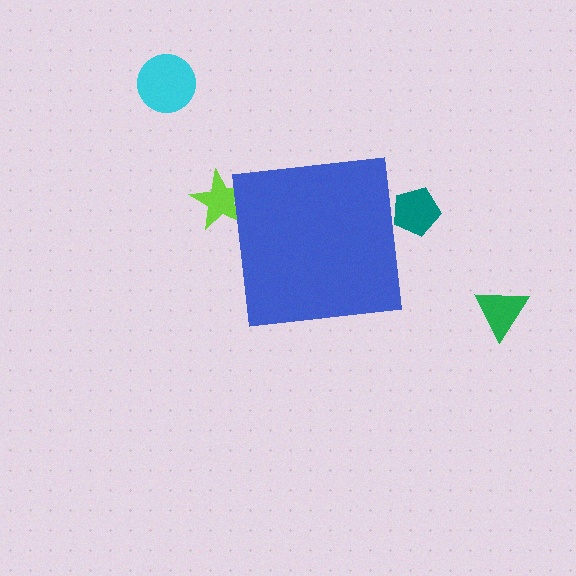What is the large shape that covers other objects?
A blue square.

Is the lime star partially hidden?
Yes, the lime star is partially hidden behind the blue square.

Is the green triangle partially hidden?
No, the green triangle is fully visible.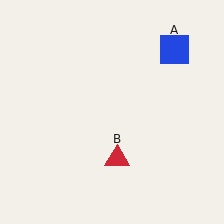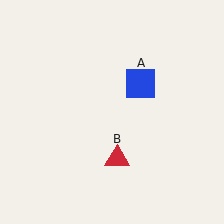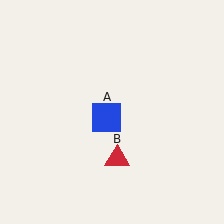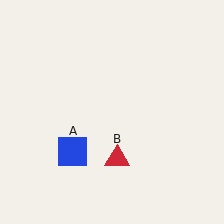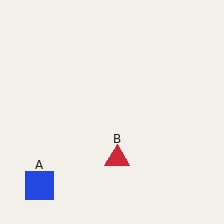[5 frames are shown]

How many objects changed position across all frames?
1 object changed position: blue square (object A).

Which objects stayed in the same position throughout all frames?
Red triangle (object B) remained stationary.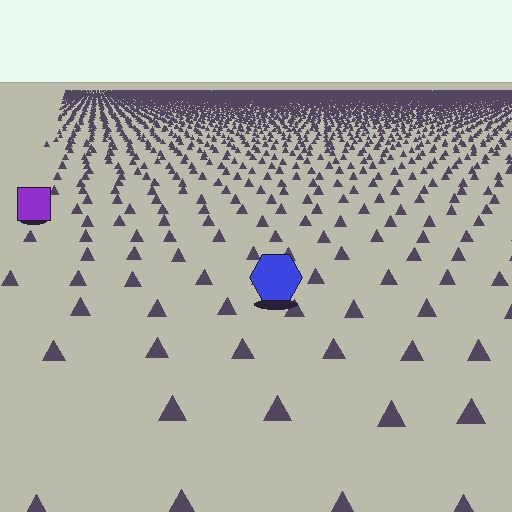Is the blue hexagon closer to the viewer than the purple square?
Yes. The blue hexagon is closer — you can tell from the texture gradient: the ground texture is coarser near it.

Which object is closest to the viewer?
The blue hexagon is closest. The texture marks near it are larger and more spread out.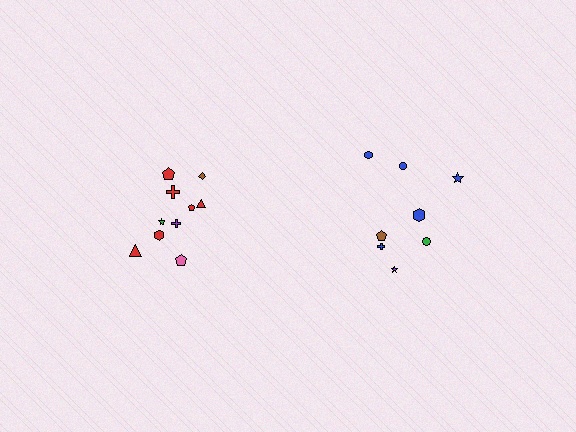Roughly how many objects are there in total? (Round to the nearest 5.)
Roughly 20 objects in total.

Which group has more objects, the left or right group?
The left group.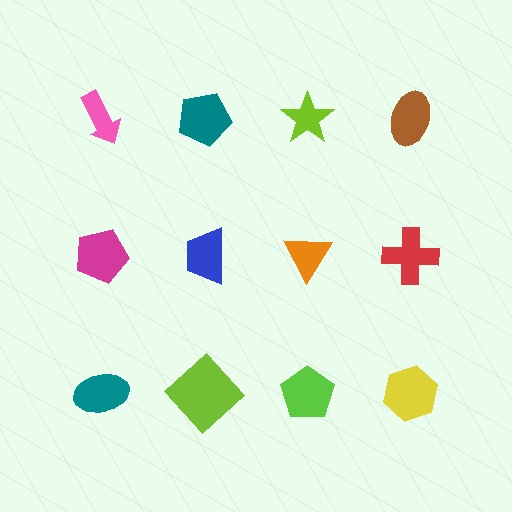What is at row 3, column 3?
A lime pentagon.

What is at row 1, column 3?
A lime star.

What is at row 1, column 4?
A brown ellipse.